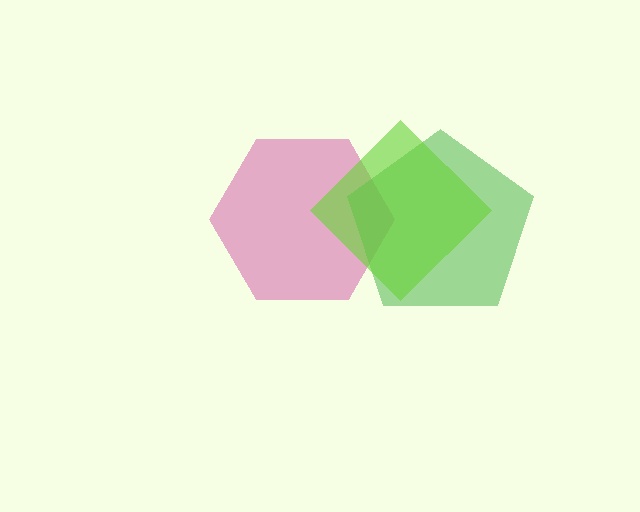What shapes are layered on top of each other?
The layered shapes are: a magenta hexagon, a green pentagon, a lime diamond.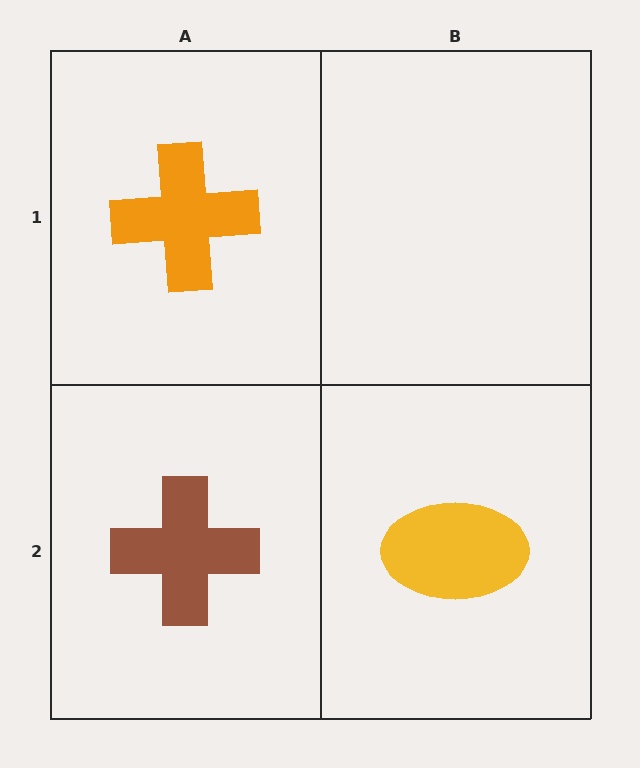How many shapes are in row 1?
1 shape.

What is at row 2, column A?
A brown cross.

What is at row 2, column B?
A yellow ellipse.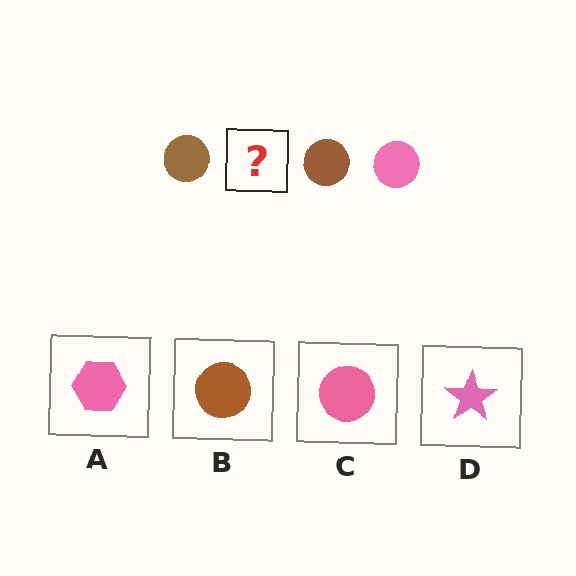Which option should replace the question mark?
Option C.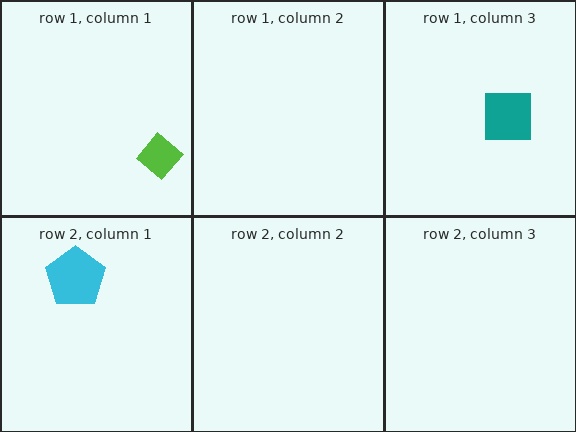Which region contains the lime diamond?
The row 1, column 1 region.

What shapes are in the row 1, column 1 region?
The lime diamond.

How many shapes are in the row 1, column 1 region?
1.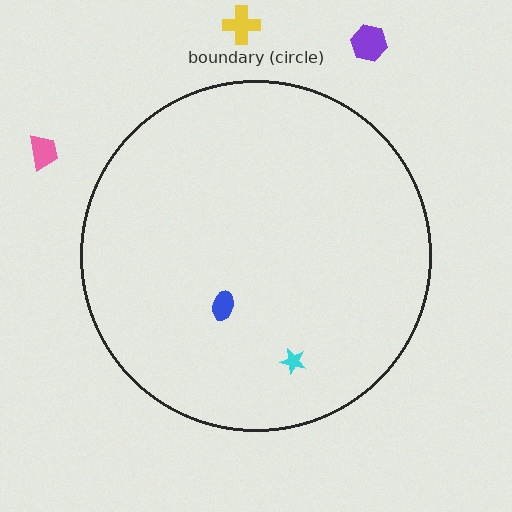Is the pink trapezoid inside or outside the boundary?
Outside.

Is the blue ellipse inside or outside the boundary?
Inside.